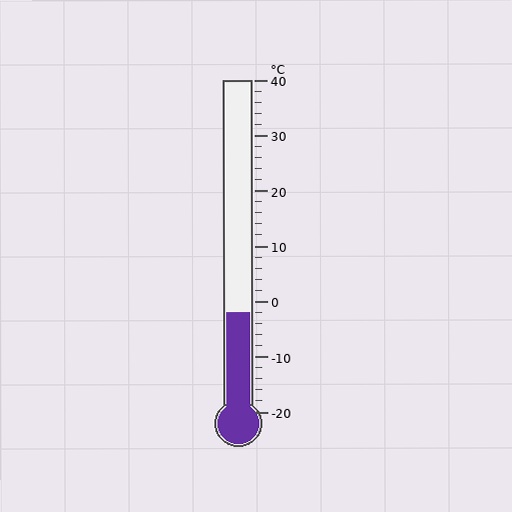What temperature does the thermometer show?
The thermometer shows approximately -2°C.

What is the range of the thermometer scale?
The thermometer scale ranges from -20°C to 40°C.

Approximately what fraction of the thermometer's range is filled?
The thermometer is filled to approximately 30% of its range.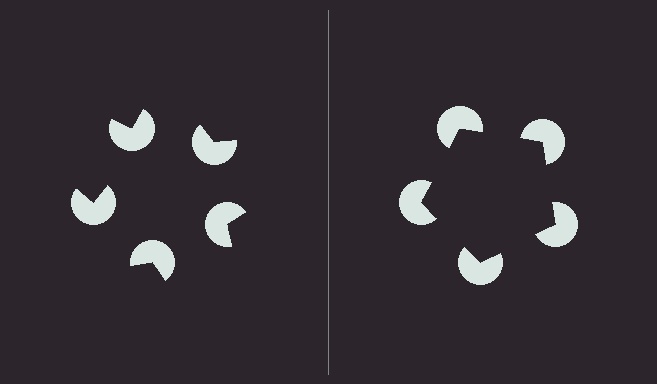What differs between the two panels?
The pac-man discs are positioned identically on both sides; only the wedge orientations differ. On the right they align to a pentagon; on the left they are misaligned.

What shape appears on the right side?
An illusory pentagon.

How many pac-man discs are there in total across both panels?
10 — 5 on each side.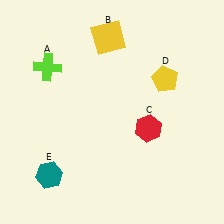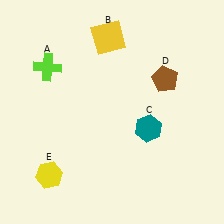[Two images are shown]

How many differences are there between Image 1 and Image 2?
There are 3 differences between the two images.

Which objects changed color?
C changed from red to teal. D changed from yellow to brown. E changed from teal to yellow.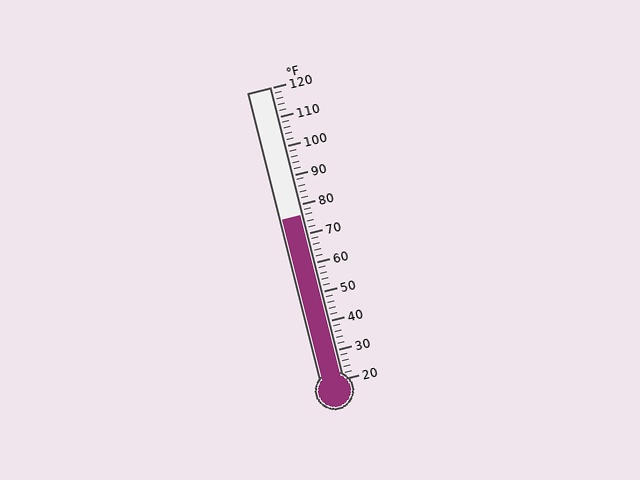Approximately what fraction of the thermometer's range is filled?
The thermometer is filled to approximately 55% of its range.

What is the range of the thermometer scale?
The thermometer scale ranges from 20°F to 120°F.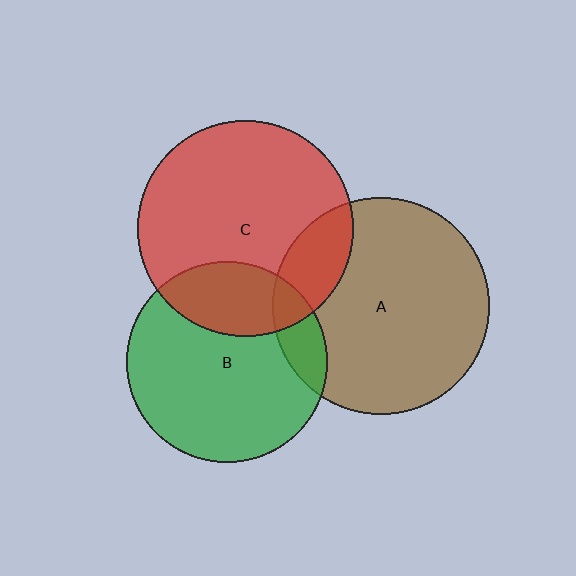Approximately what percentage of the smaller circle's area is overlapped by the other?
Approximately 15%.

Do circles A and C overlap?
Yes.